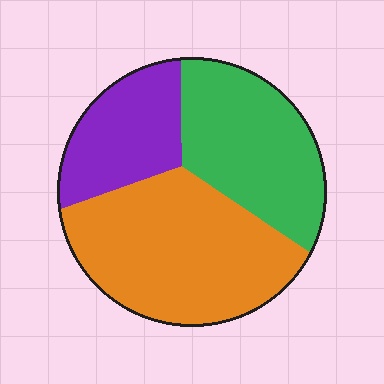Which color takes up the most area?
Orange, at roughly 45%.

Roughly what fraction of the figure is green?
Green covers about 35% of the figure.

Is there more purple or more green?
Green.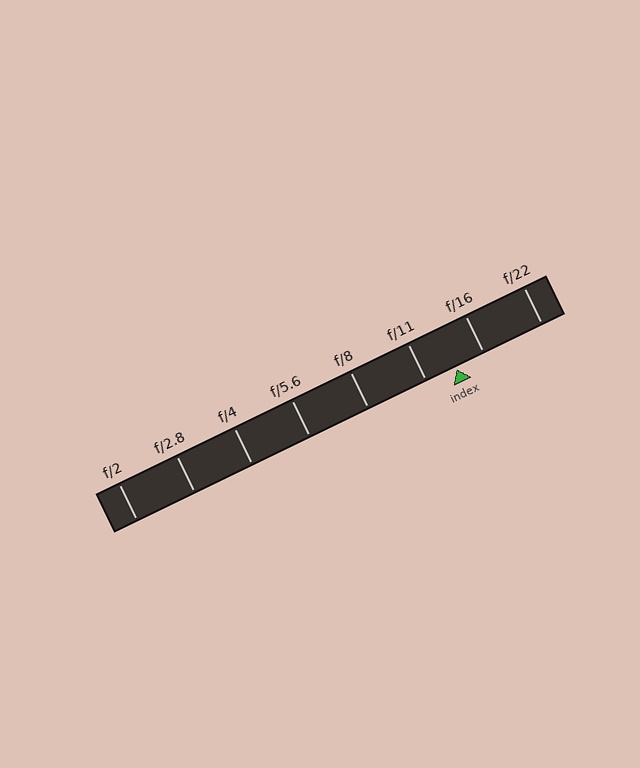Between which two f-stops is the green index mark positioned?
The index mark is between f/11 and f/16.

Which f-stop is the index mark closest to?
The index mark is closest to f/16.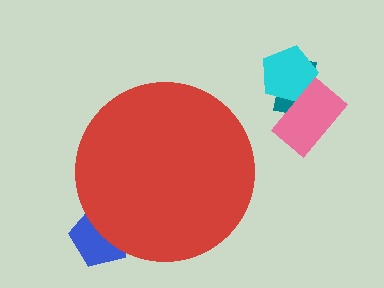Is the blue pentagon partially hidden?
Yes, the blue pentagon is partially hidden behind the red circle.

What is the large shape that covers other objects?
A red circle.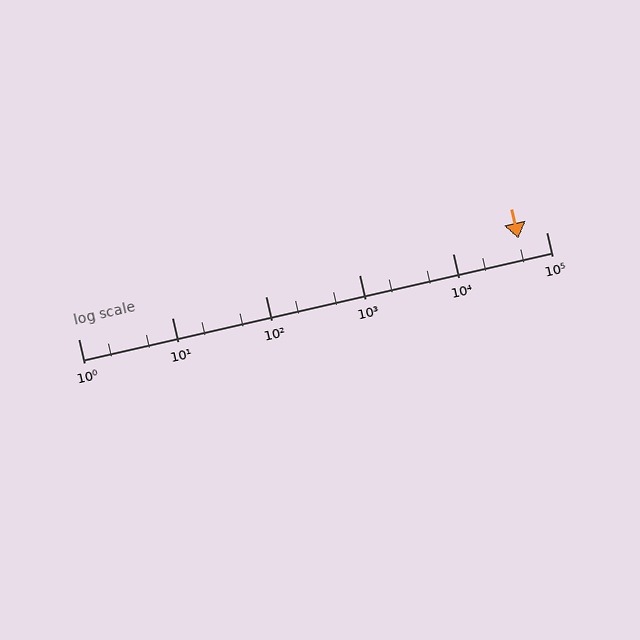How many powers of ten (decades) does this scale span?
The scale spans 5 decades, from 1 to 100000.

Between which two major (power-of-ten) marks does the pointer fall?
The pointer is between 10000 and 100000.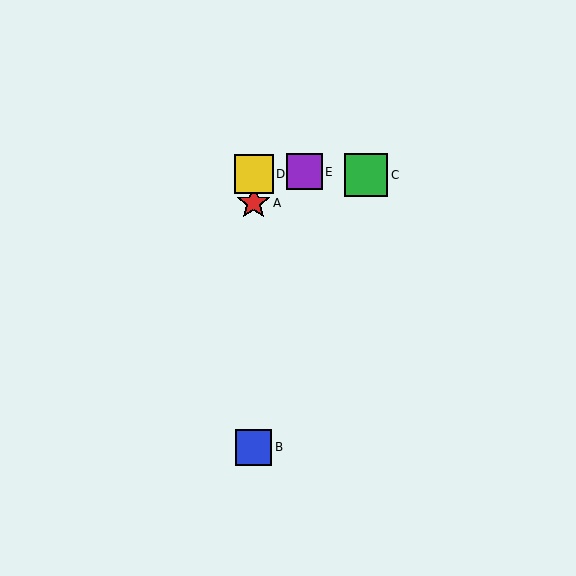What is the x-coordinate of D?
Object D is at x≈254.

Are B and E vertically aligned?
No, B is at x≈254 and E is at x≈304.